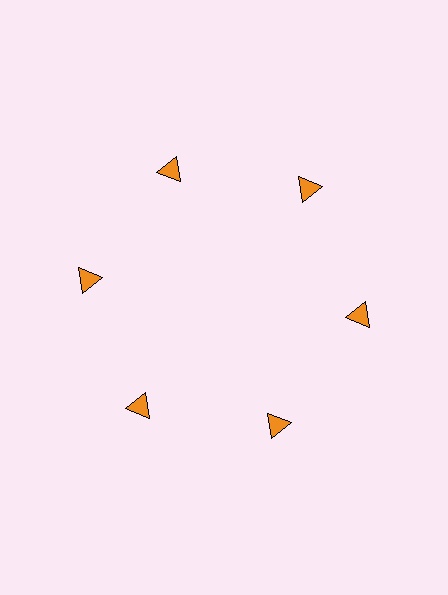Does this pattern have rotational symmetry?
Yes, this pattern has 6-fold rotational symmetry. It looks the same after rotating 60 degrees around the center.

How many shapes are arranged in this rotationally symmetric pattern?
There are 6 shapes, arranged in 6 groups of 1.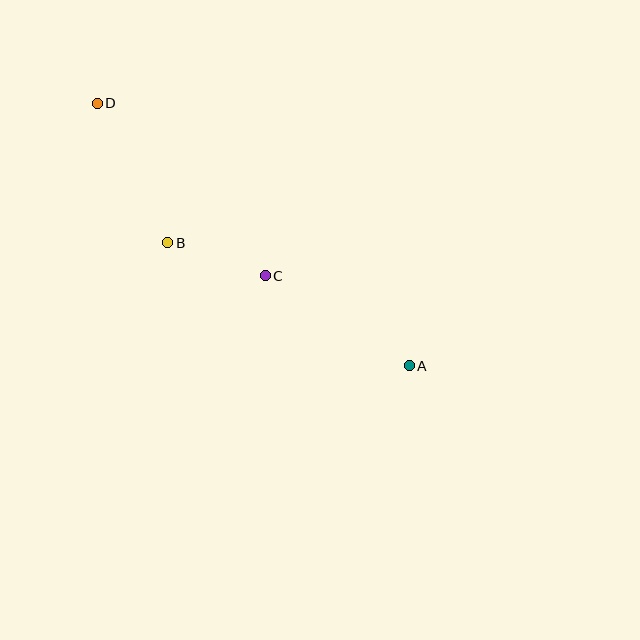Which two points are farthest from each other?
Points A and D are farthest from each other.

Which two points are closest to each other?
Points B and C are closest to each other.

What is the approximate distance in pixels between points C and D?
The distance between C and D is approximately 241 pixels.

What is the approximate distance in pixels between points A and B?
The distance between A and B is approximately 271 pixels.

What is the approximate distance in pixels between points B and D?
The distance between B and D is approximately 156 pixels.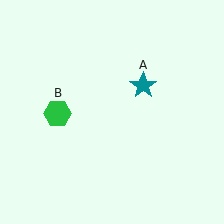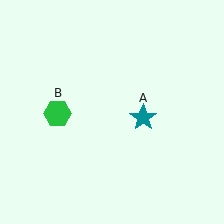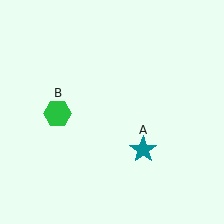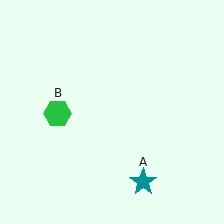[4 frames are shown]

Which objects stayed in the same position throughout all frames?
Green hexagon (object B) remained stationary.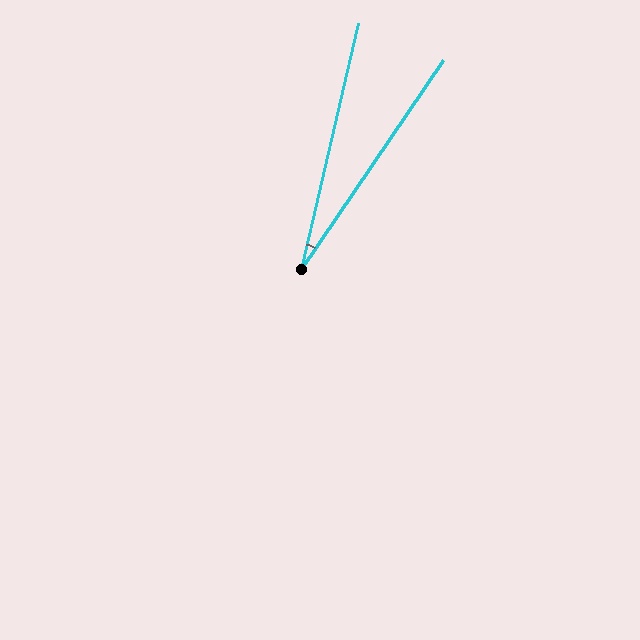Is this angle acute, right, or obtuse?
It is acute.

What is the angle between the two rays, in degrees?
Approximately 21 degrees.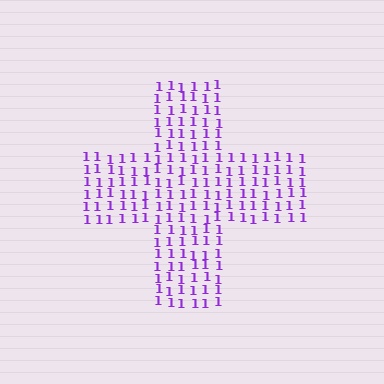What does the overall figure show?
The overall figure shows a cross.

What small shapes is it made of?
It is made of small digit 1's.